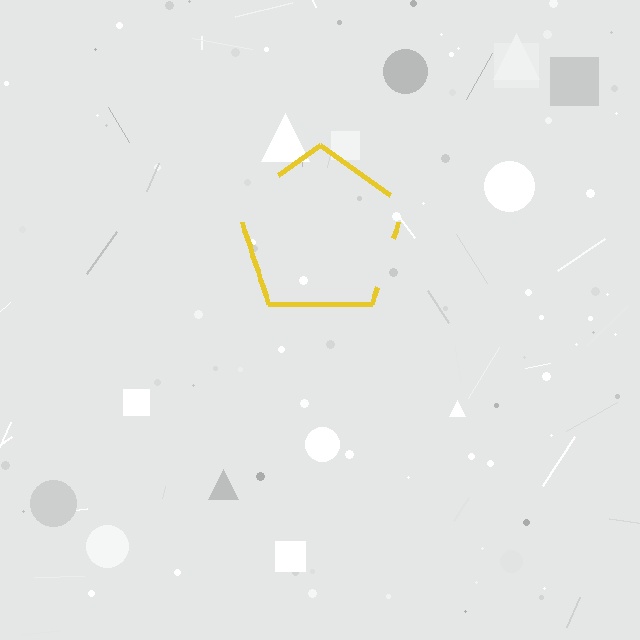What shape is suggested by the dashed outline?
The dashed outline suggests a pentagon.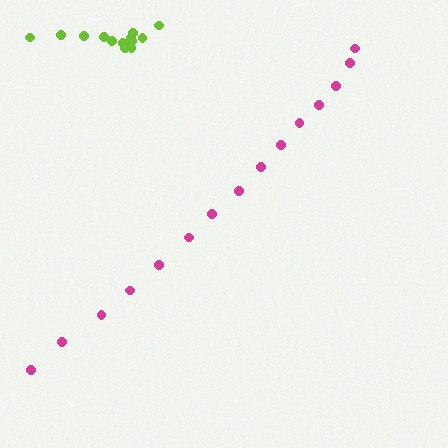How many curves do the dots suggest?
There are 2 distinct paths.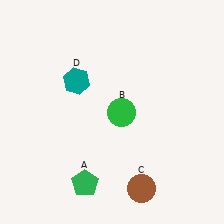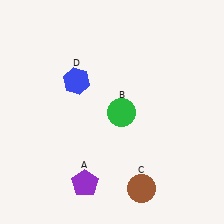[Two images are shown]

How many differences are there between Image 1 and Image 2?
There are 2 differences between the two images.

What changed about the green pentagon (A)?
In Image 1, A is green. In Image 2, it changed to purple.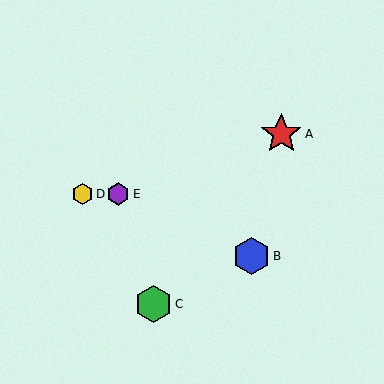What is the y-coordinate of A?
Object A is at y≈134.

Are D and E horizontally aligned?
Yes, both are at y≈194.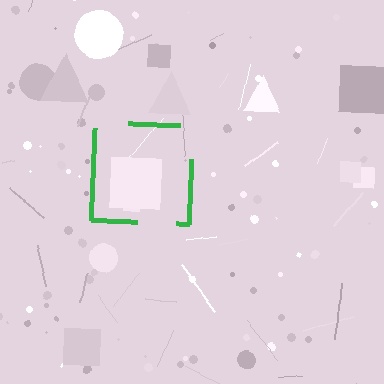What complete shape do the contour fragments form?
The contour fragments form a square.